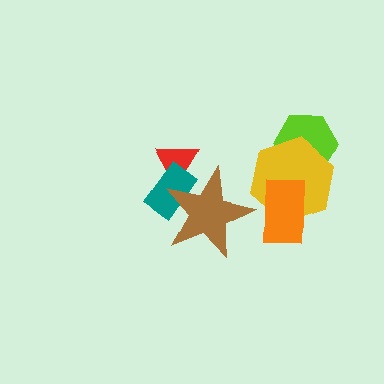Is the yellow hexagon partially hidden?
Yes, it is partially covered by another shape.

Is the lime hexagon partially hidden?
Yes, it is partially covered by another shape.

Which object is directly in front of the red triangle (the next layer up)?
The teal rectangle is directly in front of the red triangle.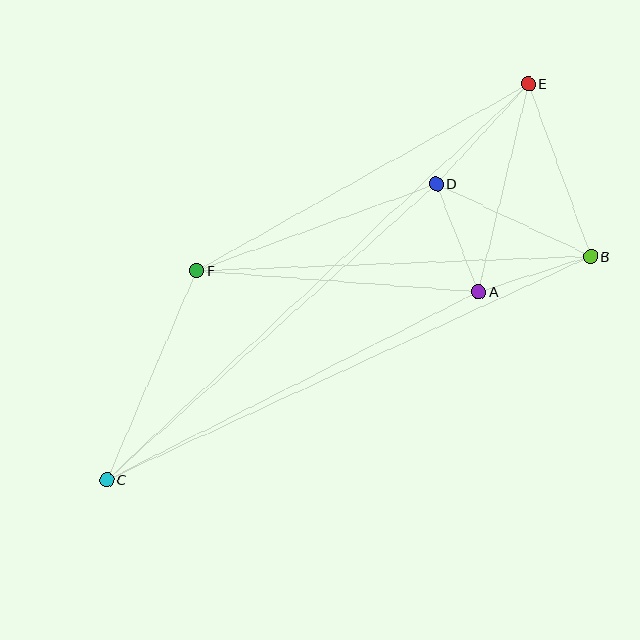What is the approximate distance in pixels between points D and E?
The distance between D and E is approximately 136 pixels.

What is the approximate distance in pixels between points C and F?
The distance between C and F is approximately 227 pixels.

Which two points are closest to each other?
Points A and D are closest to each other.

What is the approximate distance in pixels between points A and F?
The distance between A and F is approximately 282 pixels.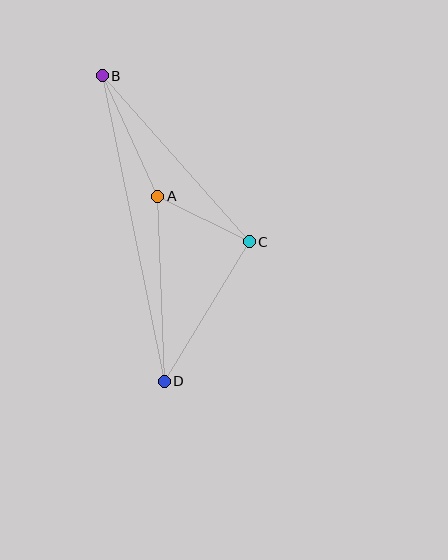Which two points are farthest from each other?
Points B and D are farthest from each other.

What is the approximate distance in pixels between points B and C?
The distance between B and C is approximately 222 pixels.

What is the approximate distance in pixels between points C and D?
The distance between C and D is approximately 164 pixels.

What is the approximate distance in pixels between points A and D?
The distance between A and D is approximately 185 pixels.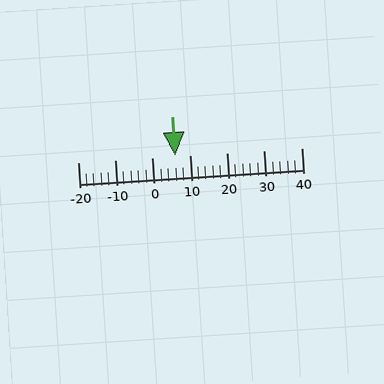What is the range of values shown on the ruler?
The ruler shows values from -20 to 40.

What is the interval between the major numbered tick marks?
The major tick marks are spaced 10 units apart.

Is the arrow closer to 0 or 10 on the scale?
The arrow is closer to 10.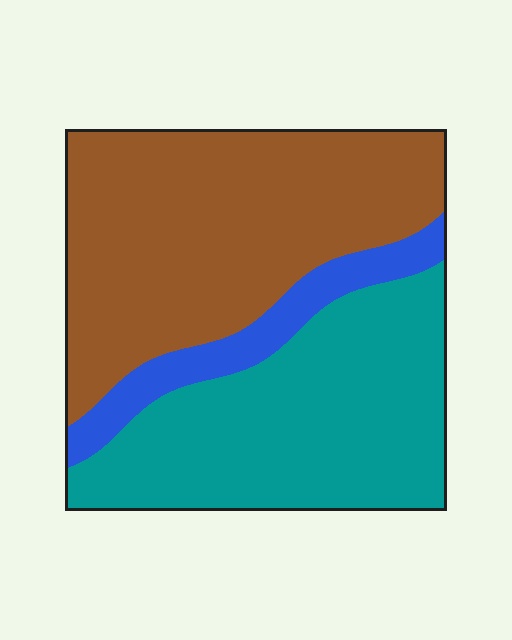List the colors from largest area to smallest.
From largest to smallest: brown, teal, blue.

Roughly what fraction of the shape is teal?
Teal takes up about two fifths (2/5) of the shape.